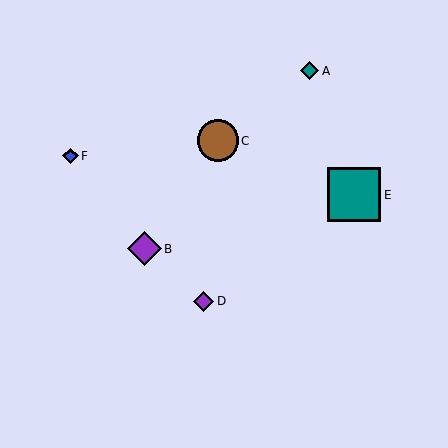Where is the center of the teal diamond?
The center of the teal diamond is at (310, 71).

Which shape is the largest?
The teal square (labeled E) is the largest.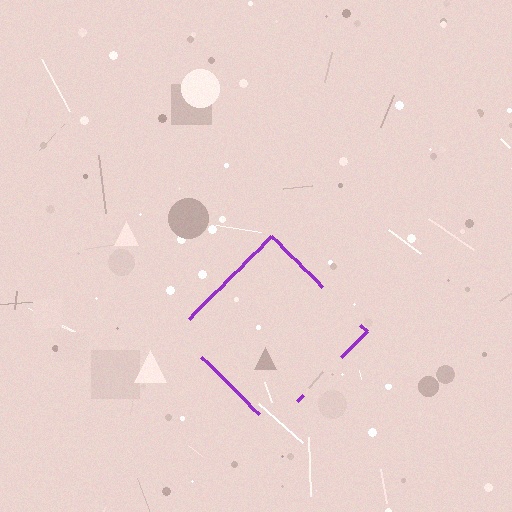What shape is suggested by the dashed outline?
The dashed outline suggests a diamond.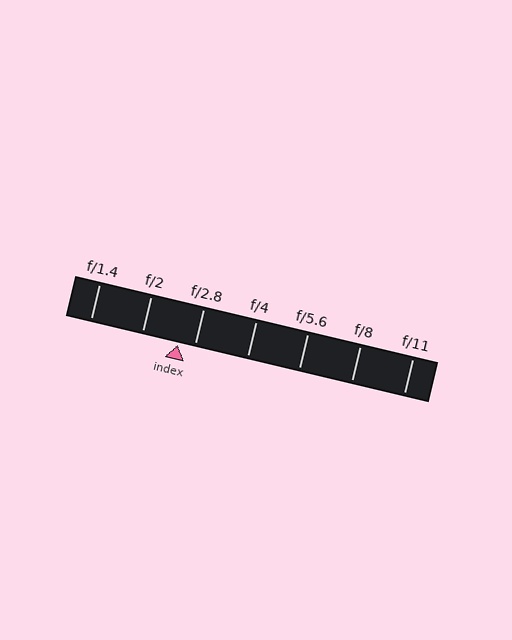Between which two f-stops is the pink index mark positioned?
The index mark is between f/2 and f/2.8.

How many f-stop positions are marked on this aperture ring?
There are 7 f-stop positions marked.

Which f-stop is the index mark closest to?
The index mark is closest to f/2.8.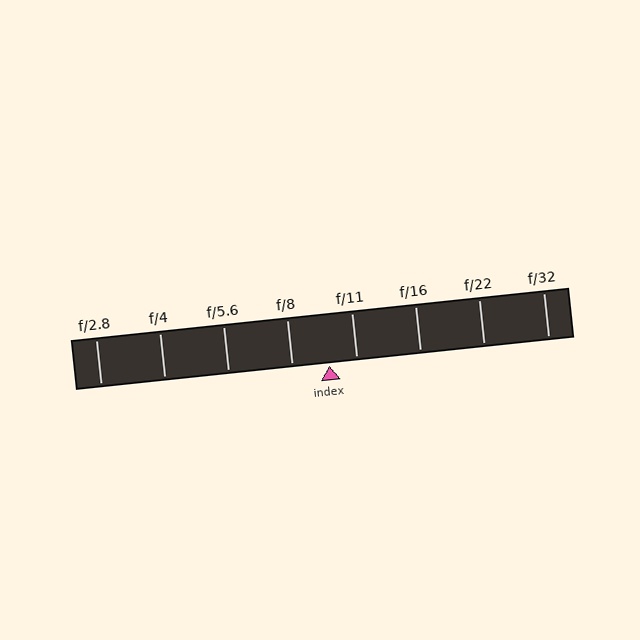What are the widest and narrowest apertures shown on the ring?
The widest aperture shown is f/2.8 and the narrowest is f/32.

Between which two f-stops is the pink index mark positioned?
The index mark is between f/8 and f/11.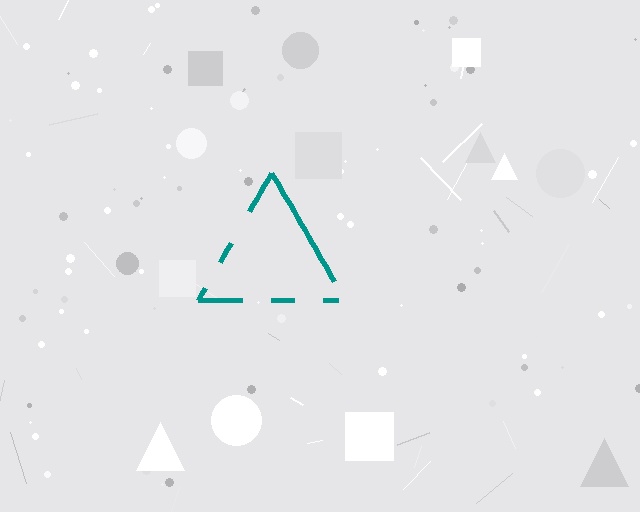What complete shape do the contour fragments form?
The contour fragments form a triangle.